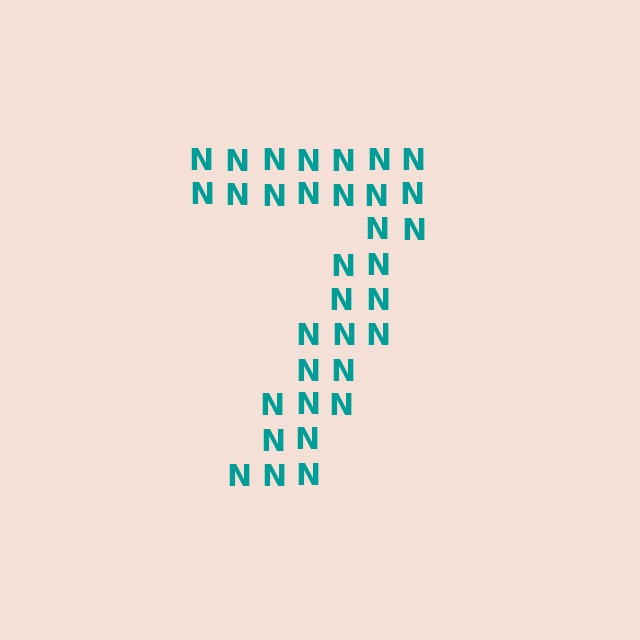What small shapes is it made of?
It is made of small letter N's.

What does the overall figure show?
The overall figure shows the digit 7.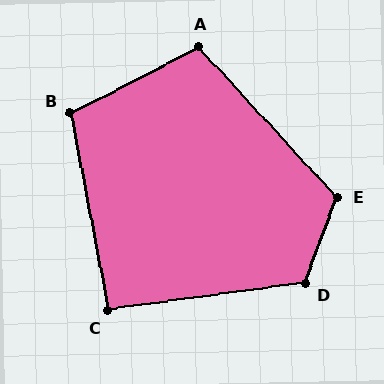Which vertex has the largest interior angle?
D, at approximately 118 degrees.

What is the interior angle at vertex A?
Approximately 105 degrees (obtuse).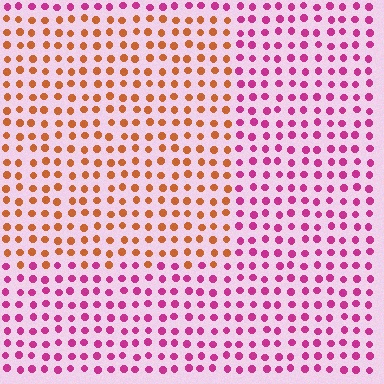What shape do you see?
I see a rectangle.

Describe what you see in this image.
The image is filled with small magenta elements in a uniform arrangement. A rectangle-shaped region is visible where the elements are tinted to a slightly different hue, forming a subtle color boundary.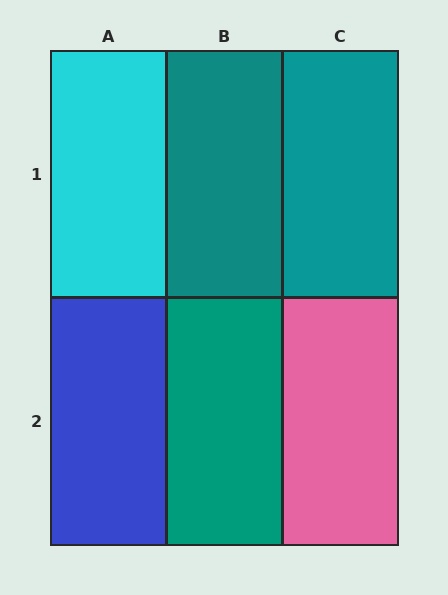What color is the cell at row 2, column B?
Teal.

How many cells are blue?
1 cell is blue.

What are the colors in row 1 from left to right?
Cyan, teal, teal.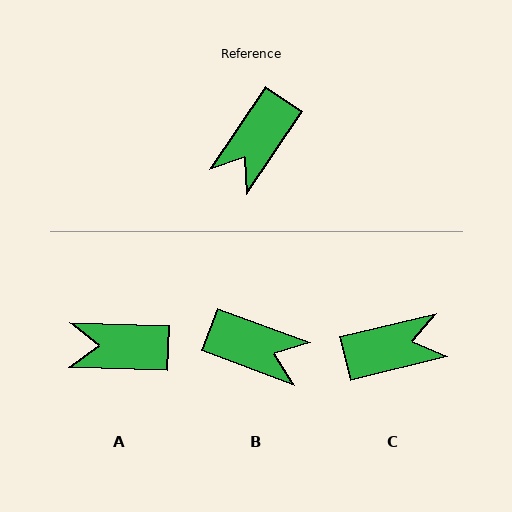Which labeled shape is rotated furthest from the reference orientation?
C, about 138 degrees away.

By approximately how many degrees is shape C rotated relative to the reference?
Approximately 138 degrees counter-clockwise.